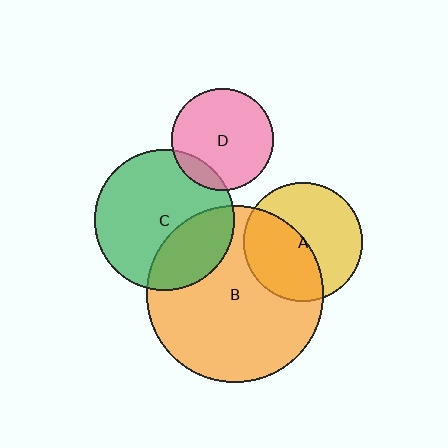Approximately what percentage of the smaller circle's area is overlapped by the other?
Approximately 30%.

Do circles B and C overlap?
Yes.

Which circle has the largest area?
Circle B (orange).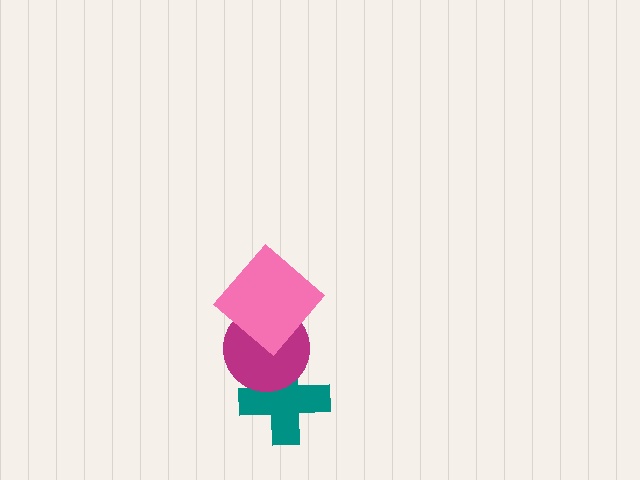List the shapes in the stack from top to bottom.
From top to bottom: the pink diamond, the magenta circle, the teal cross.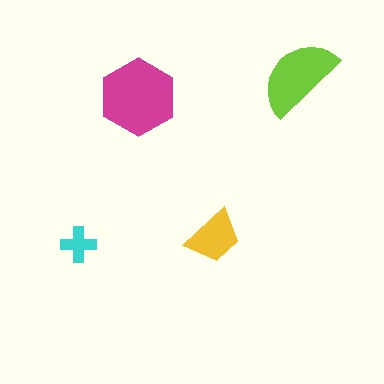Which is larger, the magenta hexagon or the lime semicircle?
The magenta hexagon.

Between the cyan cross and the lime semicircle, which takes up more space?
The lime semicircle.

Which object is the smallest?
The cyan cross.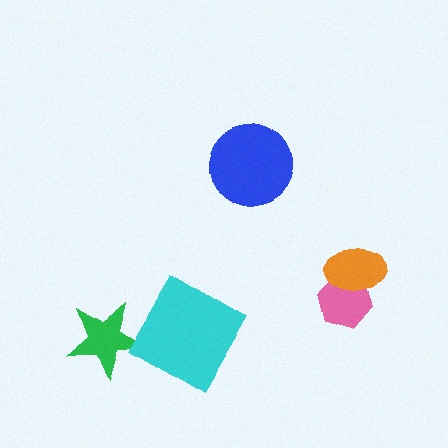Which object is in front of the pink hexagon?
The orange ellipse is in front of the pink hexagon.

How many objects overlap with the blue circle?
0 objects overlap with the blue circle.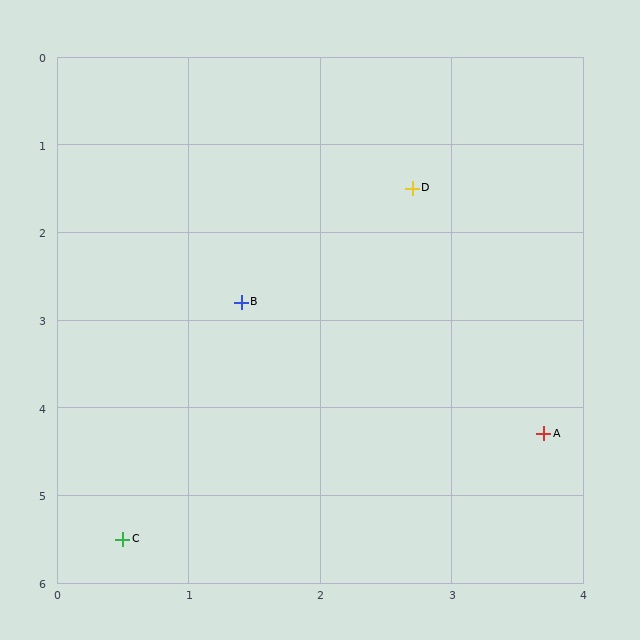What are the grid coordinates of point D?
Point D is at approximately (2.7, 1.5).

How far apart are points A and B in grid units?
Points A and B are about 2.7 grid units apart.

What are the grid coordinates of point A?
Point A is at approximately (3.7, 4.3).